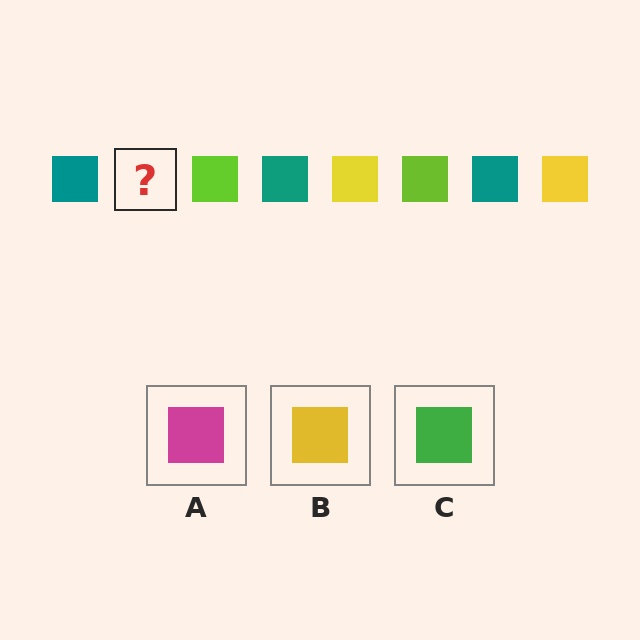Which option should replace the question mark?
Option B.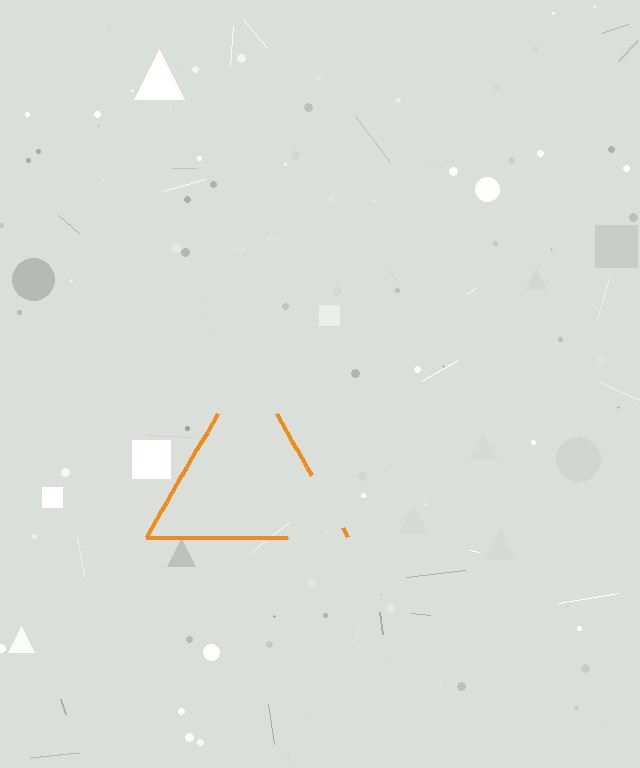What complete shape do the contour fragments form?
The contour fragments form a triangle.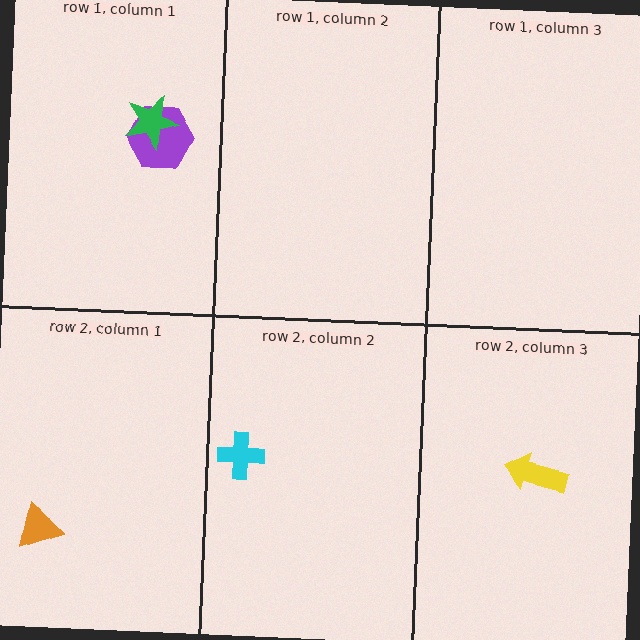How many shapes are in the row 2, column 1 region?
1.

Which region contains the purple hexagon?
The row 1, column 1 region.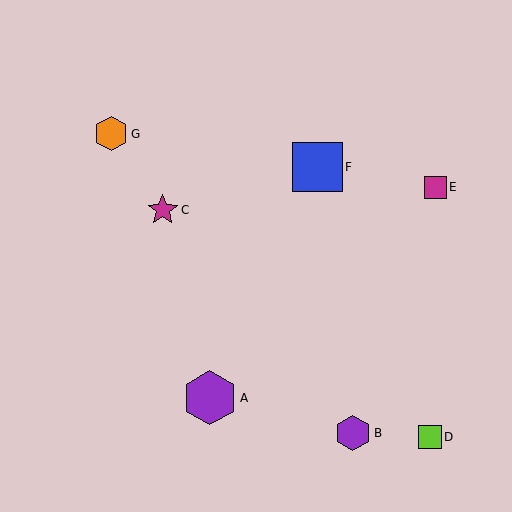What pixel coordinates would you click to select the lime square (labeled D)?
Click at (430, 437) to select the lime square D.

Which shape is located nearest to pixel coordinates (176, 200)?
The magenta star (labeled C) at (163, 210) is nearest to that location.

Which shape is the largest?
The purple hexagon (labeled A) is the largest.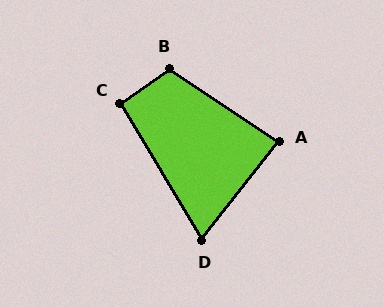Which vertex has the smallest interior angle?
D, at approximately 69 degrees.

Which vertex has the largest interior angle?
B, at approximately 111 degrees.